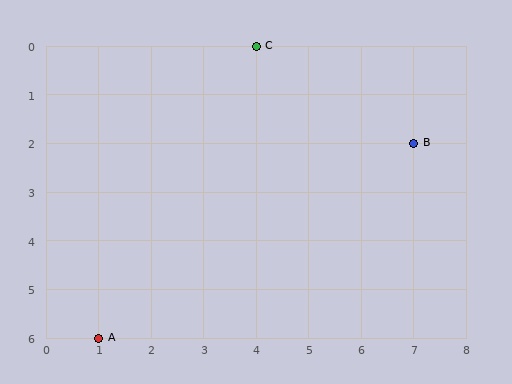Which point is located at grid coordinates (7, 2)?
Point B is at (7, 2).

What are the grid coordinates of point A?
Point A is at grid coordinates (1, 6).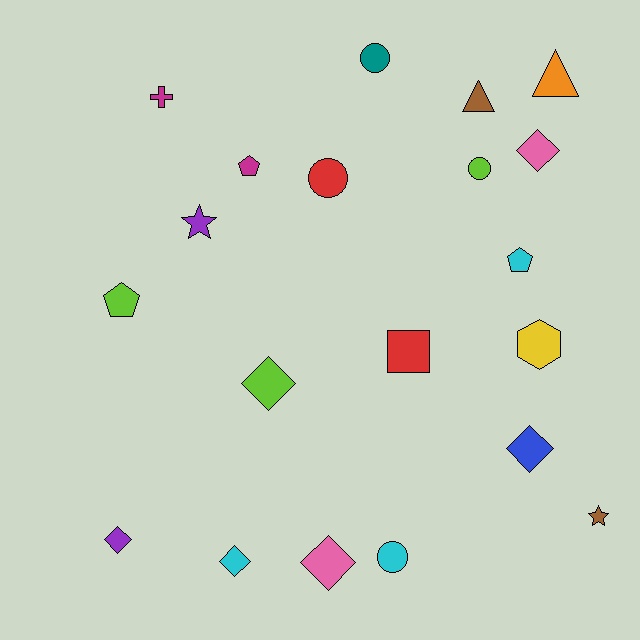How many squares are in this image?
There is 1 square.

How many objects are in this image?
There are 20 objects.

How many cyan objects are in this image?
There are 3 cyan objects.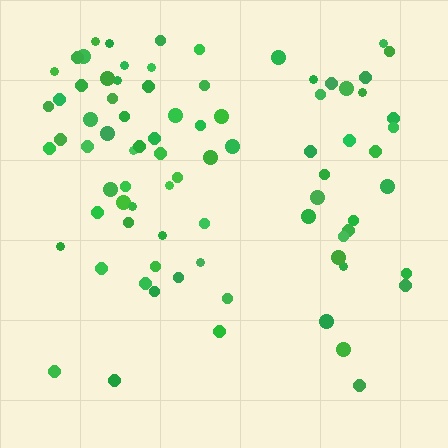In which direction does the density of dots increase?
From bottom to top, with the top side densest.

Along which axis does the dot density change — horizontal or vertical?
Vertical.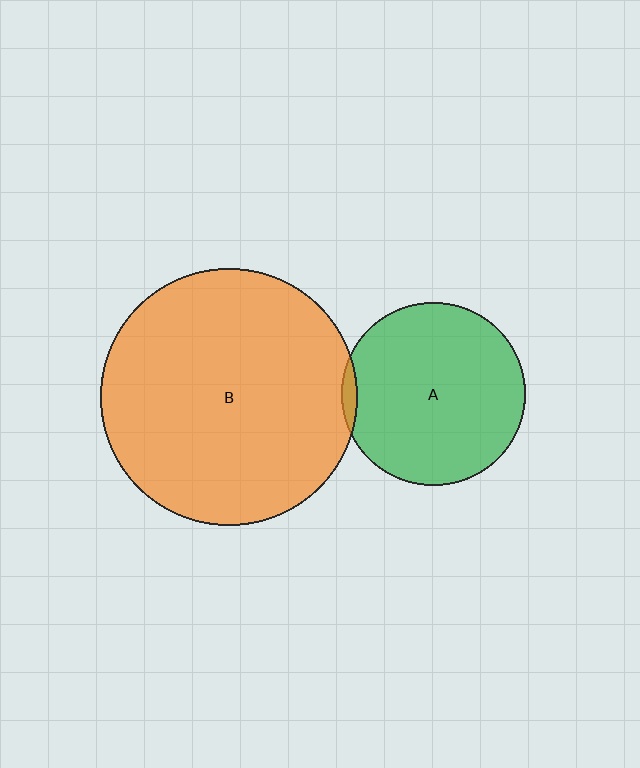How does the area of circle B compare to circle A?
Approximately 1.9 times.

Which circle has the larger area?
Circle B (orange).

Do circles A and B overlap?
Yes.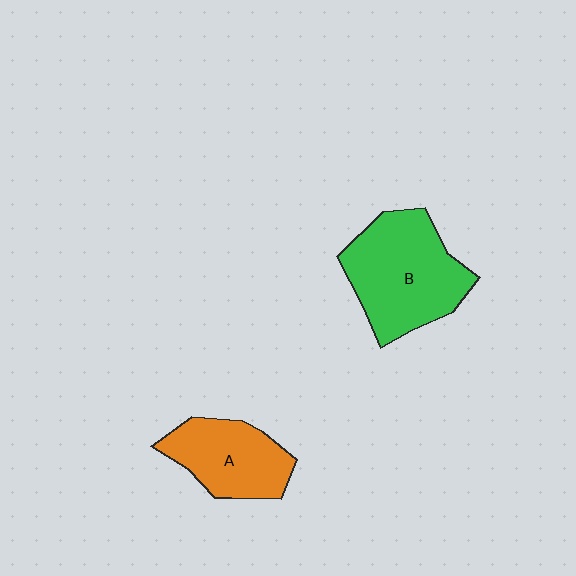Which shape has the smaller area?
Shape A (orange).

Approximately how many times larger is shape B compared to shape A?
Approximately 1.5 times.